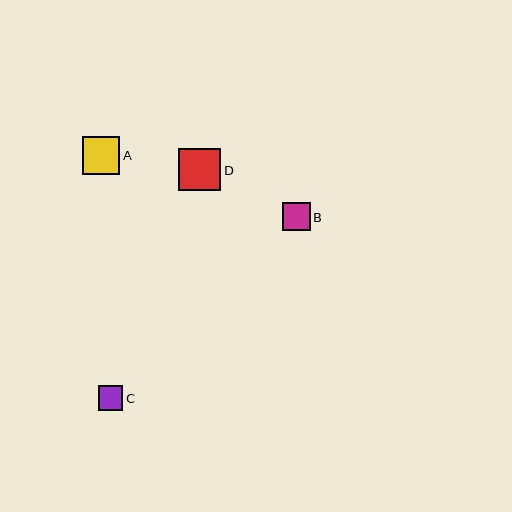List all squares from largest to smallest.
From largest to smallest: D, A, B, C.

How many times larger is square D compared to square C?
Square D is approximately 1.7 times the size of square C.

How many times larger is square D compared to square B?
Square D is approximately 1.5 times the size of square B.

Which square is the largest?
Square D is the largest with a size of approximately 42 pixels.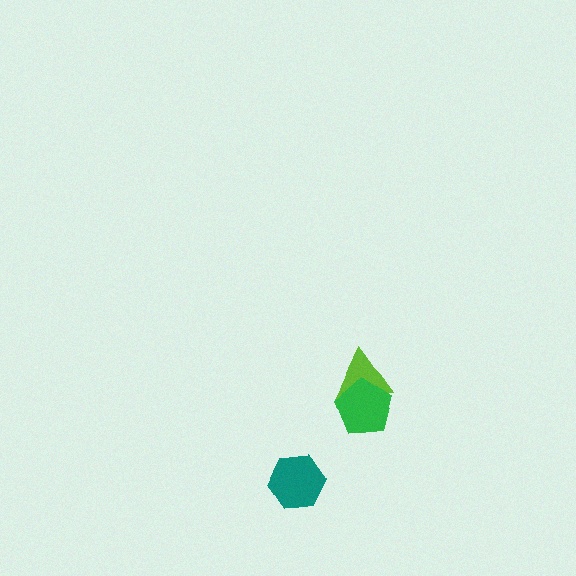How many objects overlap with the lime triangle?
1 object overlaps with the lime triangle.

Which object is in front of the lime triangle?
The green pentagon is in front of the lime triangle.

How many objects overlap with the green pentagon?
1 object overlaps with the green pentagon.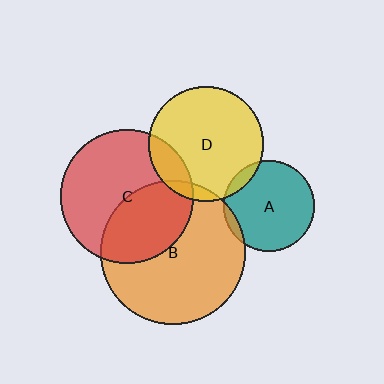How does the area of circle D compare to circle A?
Approximately 1.6 times.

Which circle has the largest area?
Circle B (orange).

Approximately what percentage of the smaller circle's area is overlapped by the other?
Approximately 5%.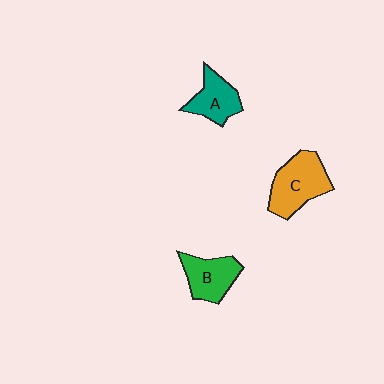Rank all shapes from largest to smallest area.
From largest to smallest: C (orange), B (green), A (teal).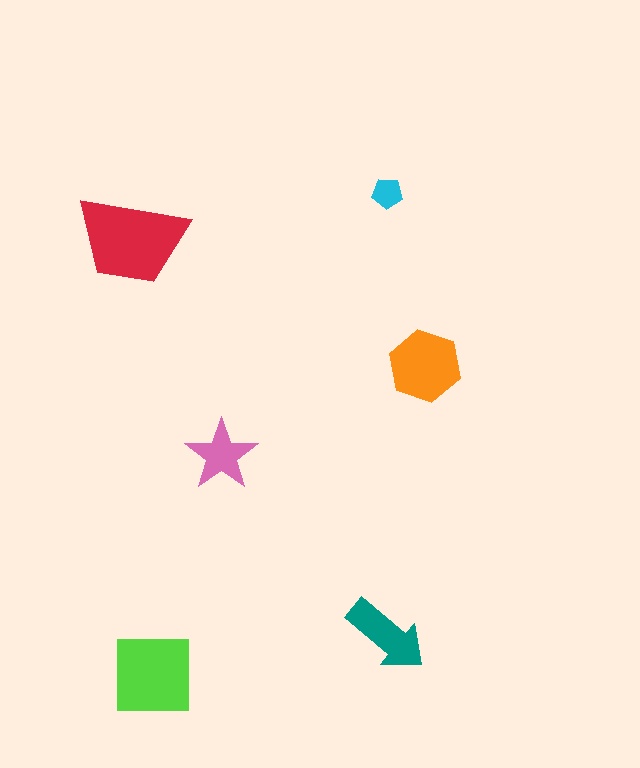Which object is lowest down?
The lime square is bottommost.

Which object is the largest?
The red trapezoid.